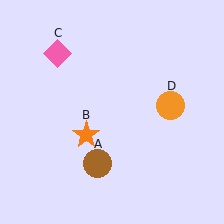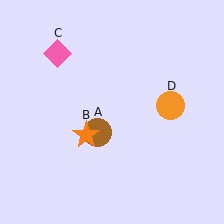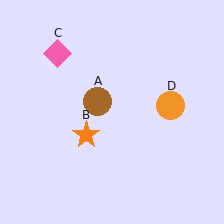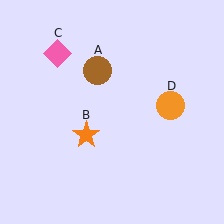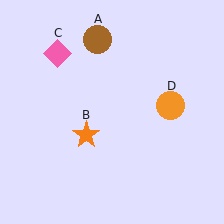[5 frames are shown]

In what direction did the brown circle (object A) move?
The brown circle (object A) moved up.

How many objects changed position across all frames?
1 object changed position: brown circle (object A).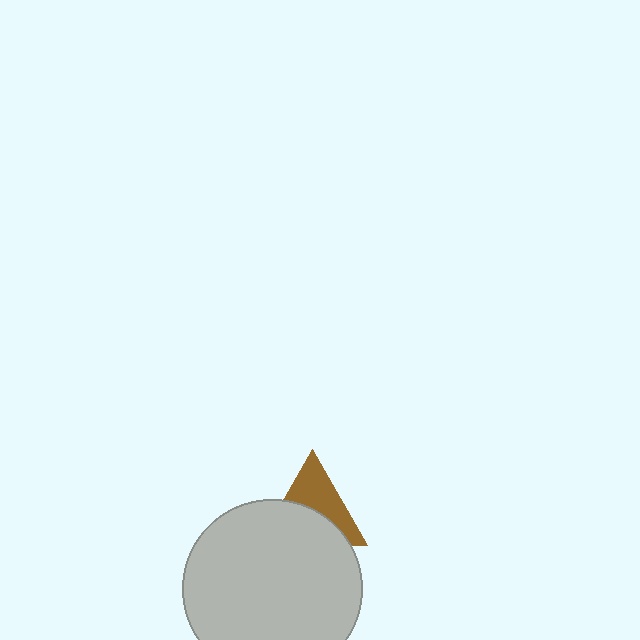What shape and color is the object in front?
The object in front is a light gray circle.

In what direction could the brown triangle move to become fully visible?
The brown triangle could move up. That would shift it out from behind the light gray circle entirely.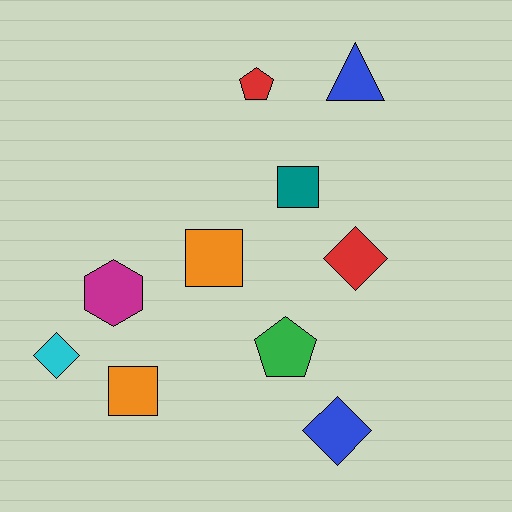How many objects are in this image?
There are 10 objects.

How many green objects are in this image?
There is 1 green object.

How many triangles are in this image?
There is 1 triangle.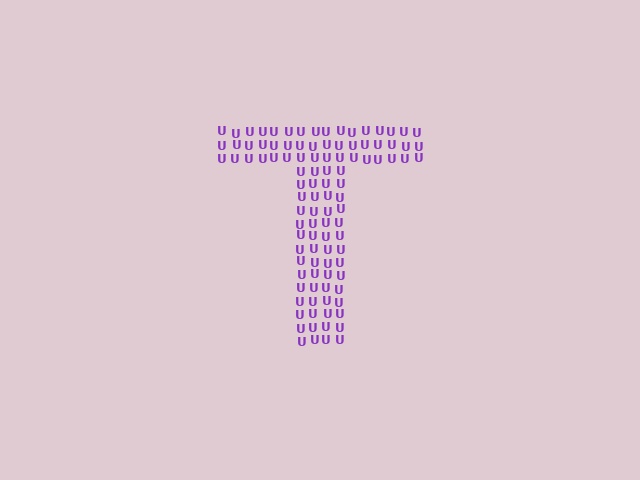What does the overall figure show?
The overall figure shows the letter T.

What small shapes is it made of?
It is made of small letter U's.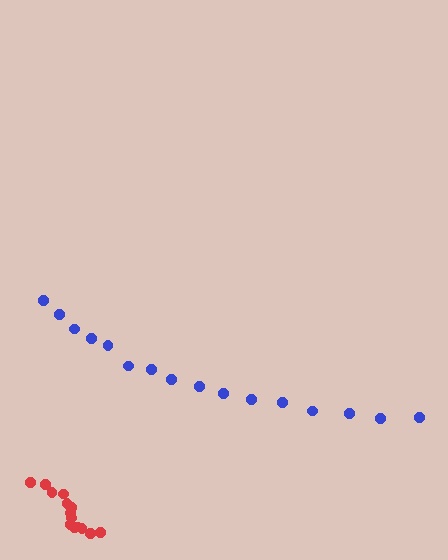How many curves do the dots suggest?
There are 2 distinct paths.